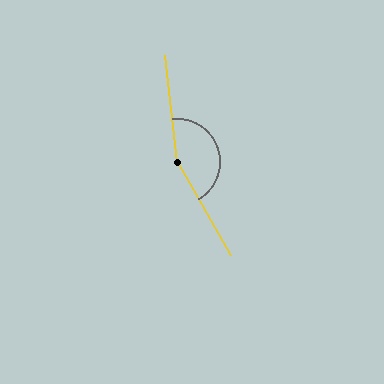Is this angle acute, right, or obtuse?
It is obtuse.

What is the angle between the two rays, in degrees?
Approximately 157 degrees.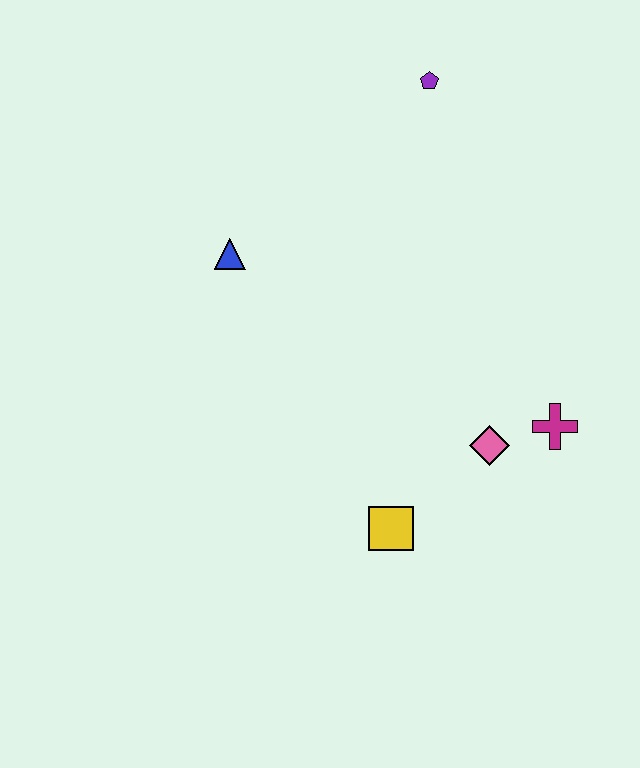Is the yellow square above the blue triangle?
No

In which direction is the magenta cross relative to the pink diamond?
The magenta cross is to the right of the pink diamond.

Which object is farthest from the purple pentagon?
The yellow square is farthest from the purple pentagon.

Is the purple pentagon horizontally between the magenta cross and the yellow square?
Yes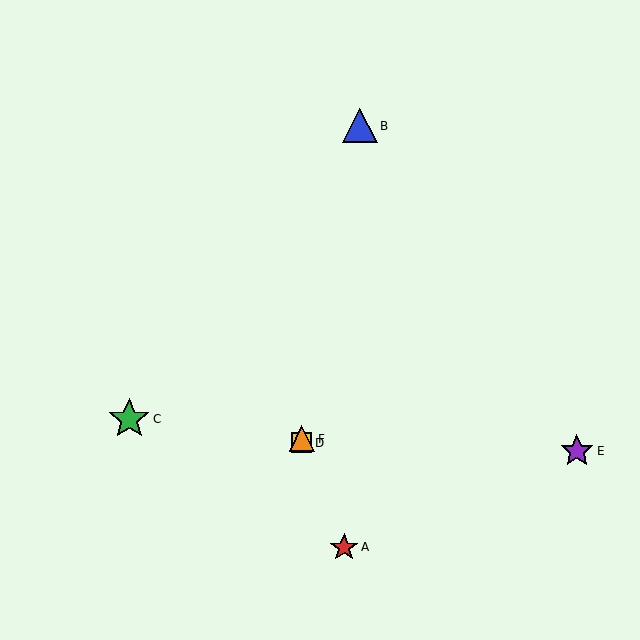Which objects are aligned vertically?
Objects D, F are aligned vertically.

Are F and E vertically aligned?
No, F is at x≈302 and E is at x≈577.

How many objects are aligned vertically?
2 objects (D, F) are aligned vertically.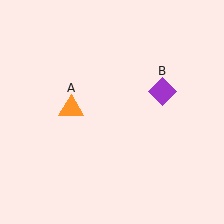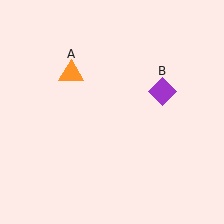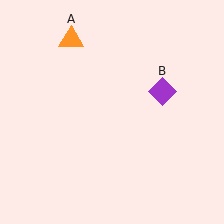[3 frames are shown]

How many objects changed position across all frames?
1 object changed position: orange triangle (object A).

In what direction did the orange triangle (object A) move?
The orange triangle (object A) moved up.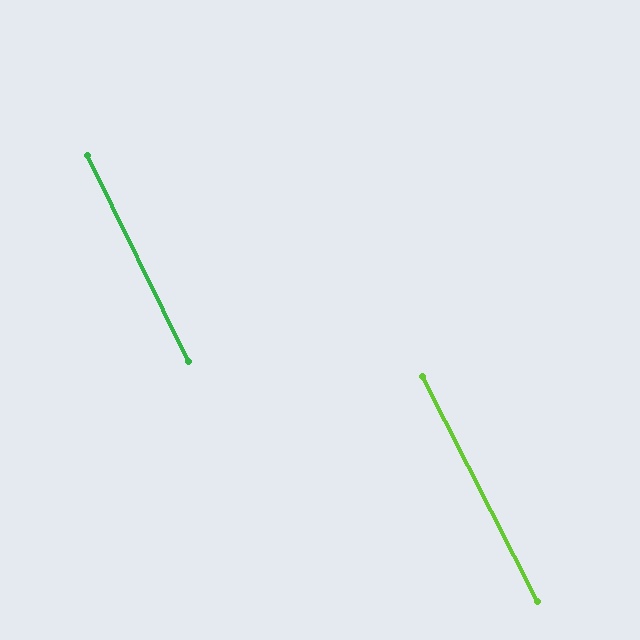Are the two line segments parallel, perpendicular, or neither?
Parallel — their directions differ by only 0.9°.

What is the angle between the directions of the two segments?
Approximately 1 degree.